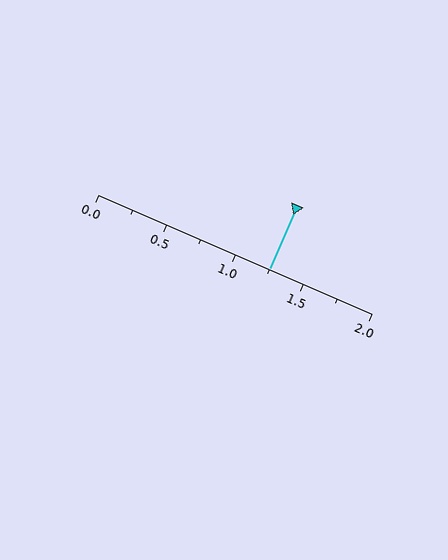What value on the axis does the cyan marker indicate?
The marker indicates approximately 1.25.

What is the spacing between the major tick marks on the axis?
The major ticks are spaced 0.5 apart.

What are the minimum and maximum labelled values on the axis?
The axis runs from 0.0 to 2.0.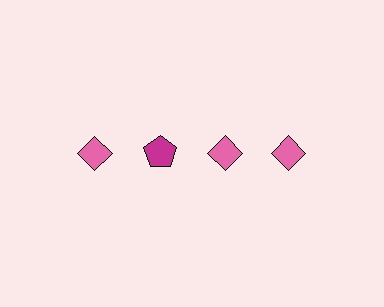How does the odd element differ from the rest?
It differs in both color (magenta instead of pink) and shape (pentagon instead of diamond).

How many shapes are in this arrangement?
There are 4 shapes arranged in a grid pattern.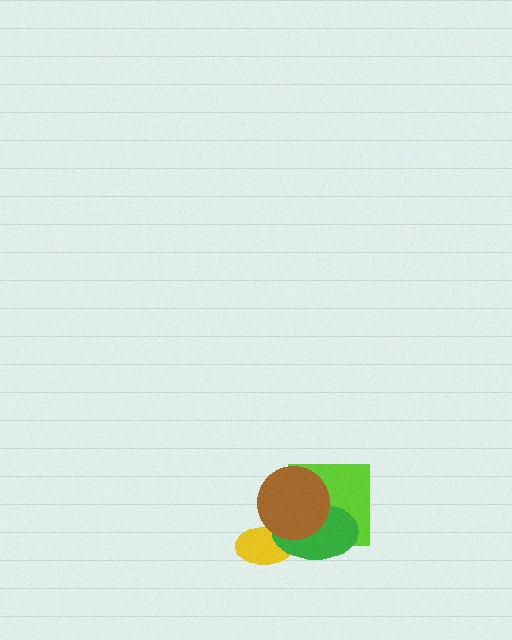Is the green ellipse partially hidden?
Yes, it is partially covered by another shape.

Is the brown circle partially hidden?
No, no other shape covers it.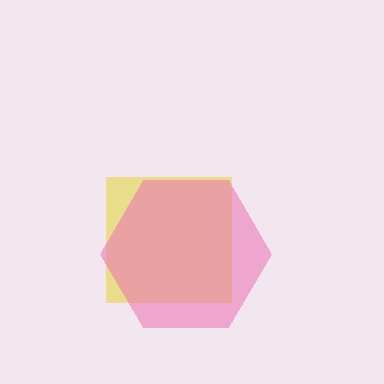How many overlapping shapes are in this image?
There are 2 overlapping shapes in the image.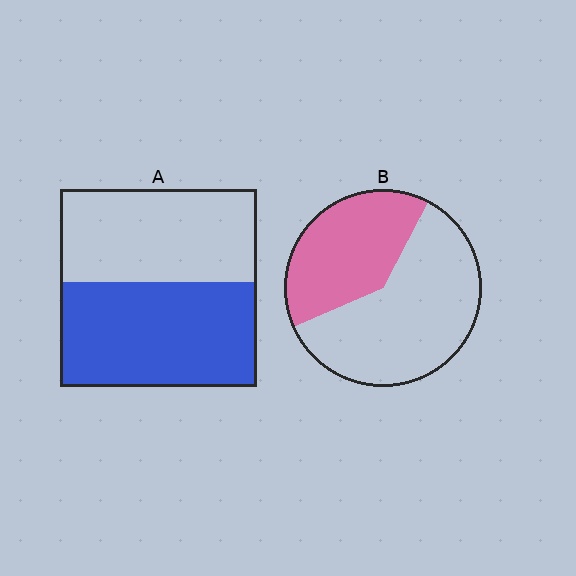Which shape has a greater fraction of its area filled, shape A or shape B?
Shape A.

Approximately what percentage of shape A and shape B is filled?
A is approximately 55% and B is approximately 40%.